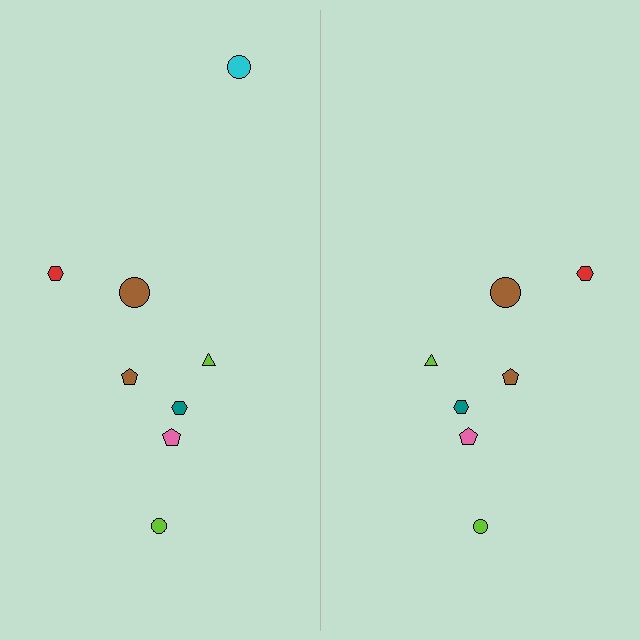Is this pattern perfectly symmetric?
No, the pattern is not perfectly symmetric. A cyan circle is missing from the right side.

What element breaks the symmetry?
A cyan circle is missing from the right side.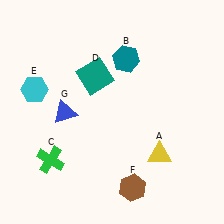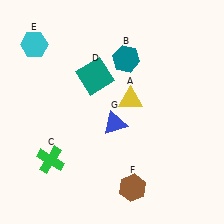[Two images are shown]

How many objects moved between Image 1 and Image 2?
3 objects moved between the two images.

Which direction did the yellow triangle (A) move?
The yellow triangle (A) moved up.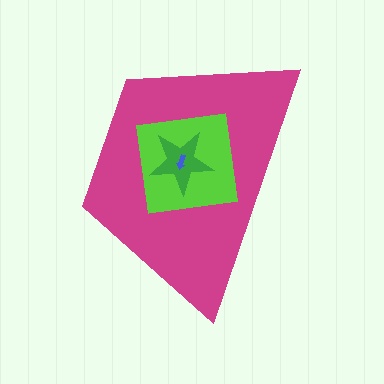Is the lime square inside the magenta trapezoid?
Yes.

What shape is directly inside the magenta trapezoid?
The lime square.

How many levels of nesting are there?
4.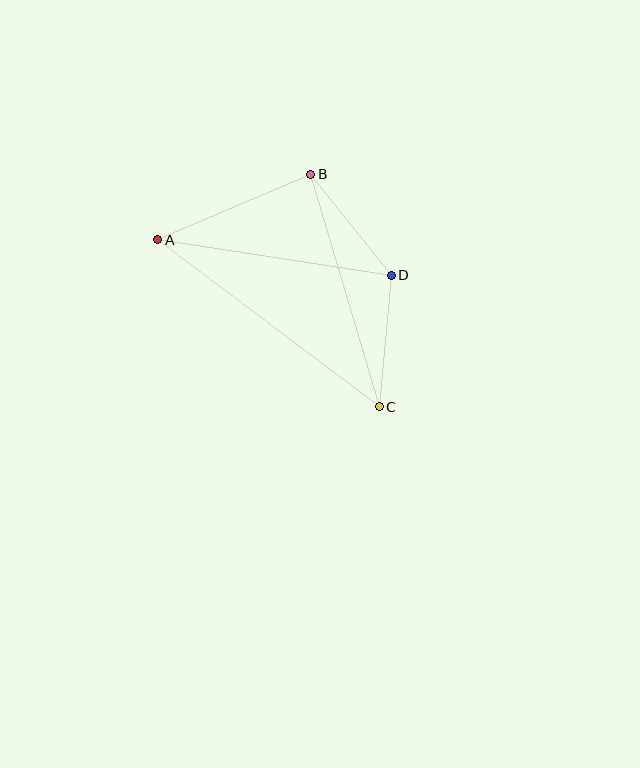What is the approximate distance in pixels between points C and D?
The distance between C and D is approximately 132 pixels.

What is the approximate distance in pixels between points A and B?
The distance between A and B is approximately 166 pixels.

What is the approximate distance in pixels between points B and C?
The distance between B and C is approximately 243 pixels.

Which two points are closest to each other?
Points B and D are closest to each other.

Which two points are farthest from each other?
Points A and C are farthest from each other.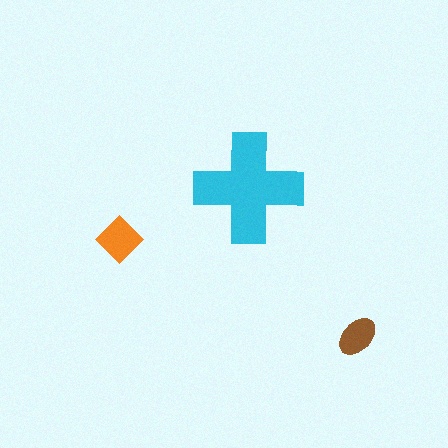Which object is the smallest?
The brown ellipse.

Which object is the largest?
The cyan cross.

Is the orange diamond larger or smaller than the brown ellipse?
Larger.